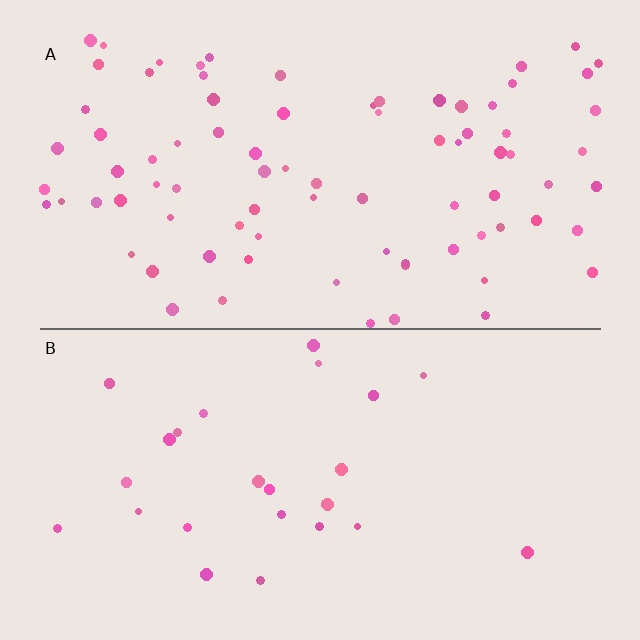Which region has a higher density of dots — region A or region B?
A (the top).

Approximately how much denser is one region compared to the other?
Approximately 3.2× — region A over region B.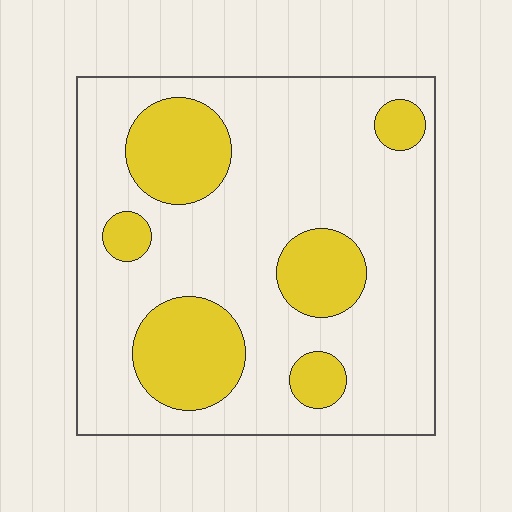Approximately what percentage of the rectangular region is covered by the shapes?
Approximately 25%.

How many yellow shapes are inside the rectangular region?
6.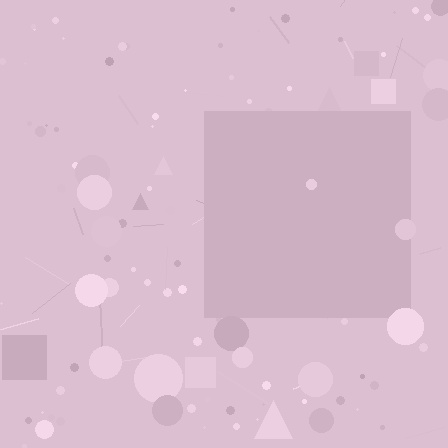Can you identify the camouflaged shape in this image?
The camouflaged shape is a square.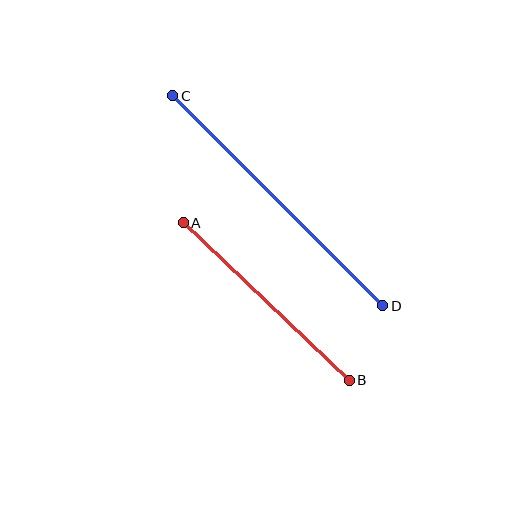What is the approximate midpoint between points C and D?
The midpoint is at approximately (278, 201) pixels.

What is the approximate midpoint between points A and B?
The midpoint is at approximately (266, 302) pixels.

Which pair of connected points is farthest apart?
Points C and D are farthest apart.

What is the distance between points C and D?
The distance is approximately 297 pixels.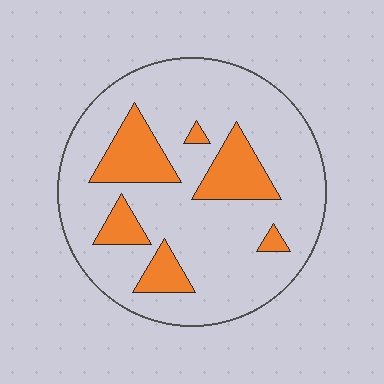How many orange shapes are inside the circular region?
6.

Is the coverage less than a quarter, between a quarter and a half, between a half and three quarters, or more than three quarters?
Less than a quarter.